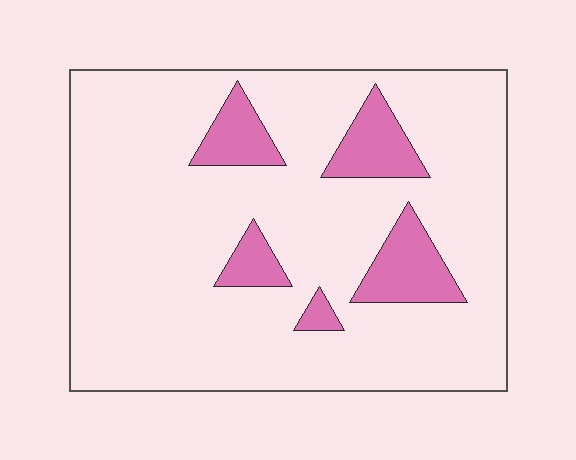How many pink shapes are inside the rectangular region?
5.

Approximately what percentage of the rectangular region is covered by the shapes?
Approximately 15%.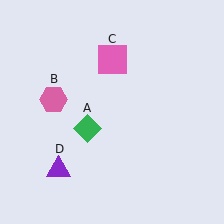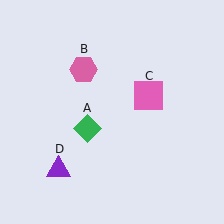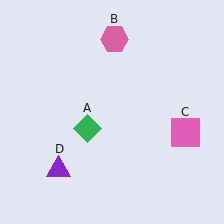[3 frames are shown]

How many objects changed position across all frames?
2 objects changed position: pink hexagon (object B), pink square (object C).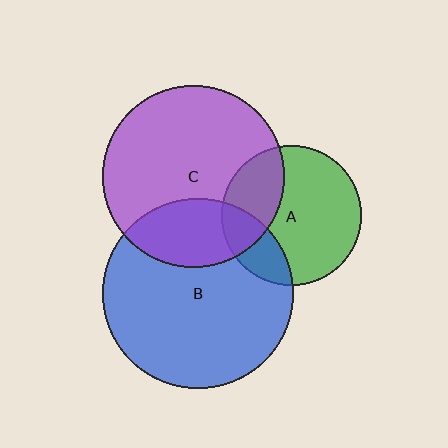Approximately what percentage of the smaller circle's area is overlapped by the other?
Approximately 30%.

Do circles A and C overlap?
Yes.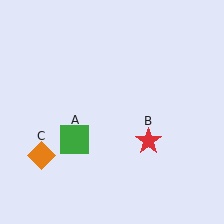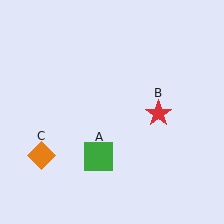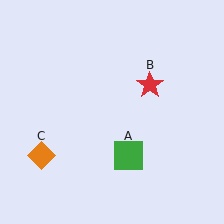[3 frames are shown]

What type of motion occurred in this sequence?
The green square (object A), red star (object B) rotated counterclockwise around the center of the scene.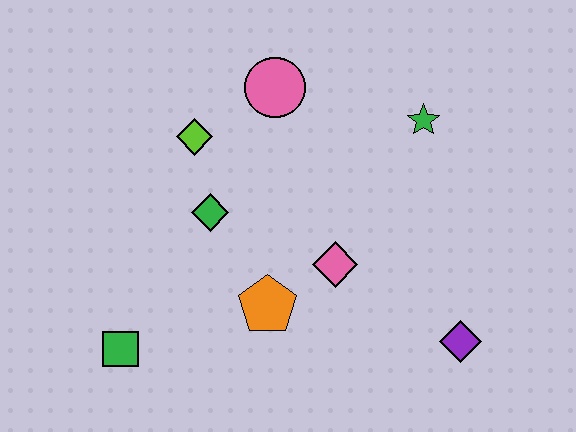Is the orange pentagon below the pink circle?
Yes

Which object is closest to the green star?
The pink circle is closest to the green star.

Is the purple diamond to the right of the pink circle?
Yes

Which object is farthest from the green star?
The green square is farthest from the green star.